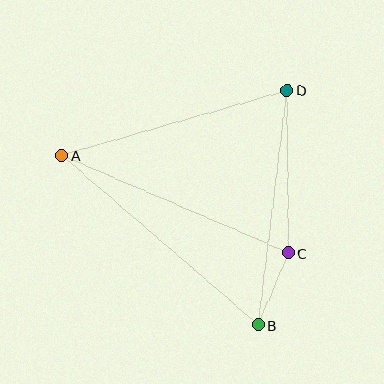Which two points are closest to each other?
Points B and C are closest to each other.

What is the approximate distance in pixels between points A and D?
The distance between A and D is approximately 234 pixels.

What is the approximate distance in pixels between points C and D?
The distance between C and D is approximately 163 pixels.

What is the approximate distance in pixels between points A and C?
The distance between A and C is approximately 246 pixels.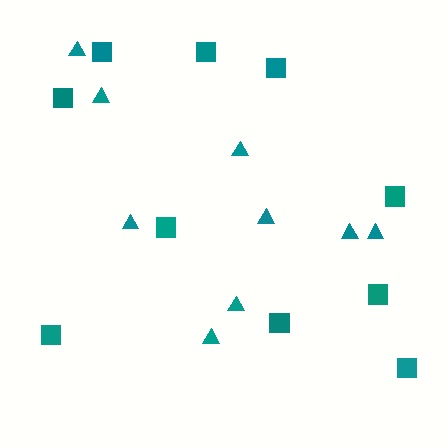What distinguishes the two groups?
There are 2 groups: one group of triangles (9) and one group of squares (10).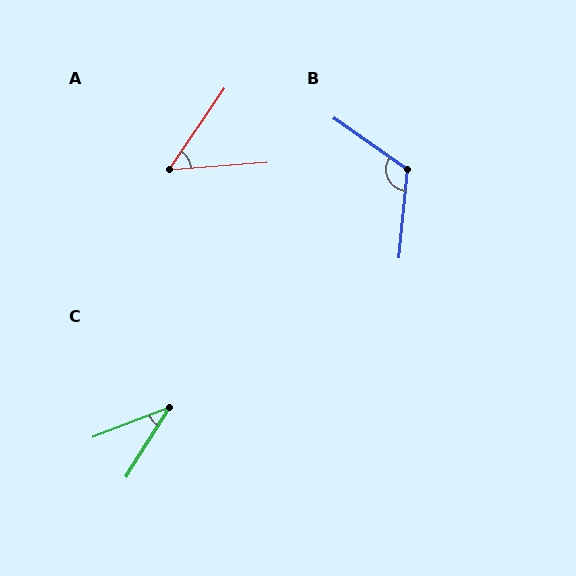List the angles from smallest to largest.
C (36°), A (52°), B (119°).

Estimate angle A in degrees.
Approximately 52 degrees.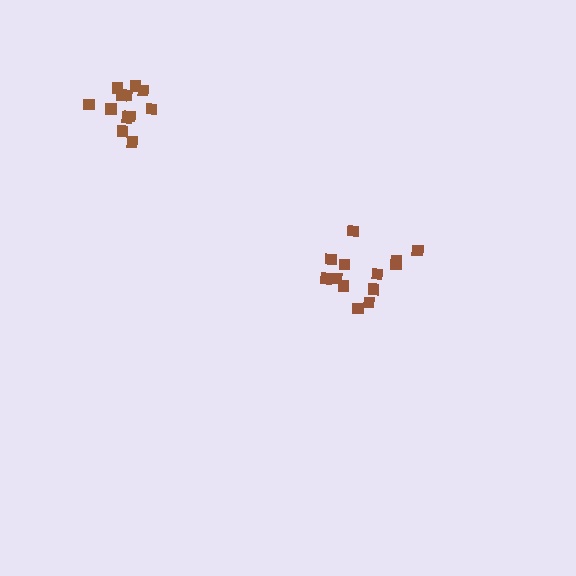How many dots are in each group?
Group 1: 13 dots, Group 2: 12 dots (25 total).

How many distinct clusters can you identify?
There are 2 distinct clusters.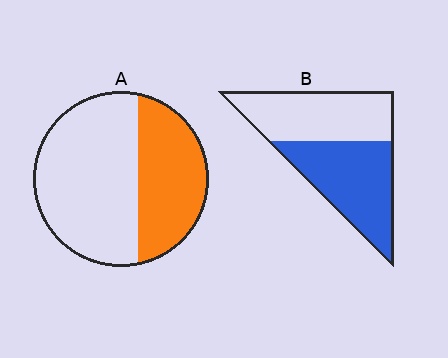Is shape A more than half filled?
No.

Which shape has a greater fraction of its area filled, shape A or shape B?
Shape B.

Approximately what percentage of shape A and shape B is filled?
A is approximately 40% and B is approximately 50%.